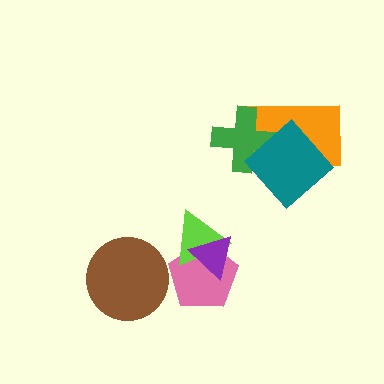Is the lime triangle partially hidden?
Yes, it is partially covered by another shape.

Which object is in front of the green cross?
The teal diamond is in front of the green cross.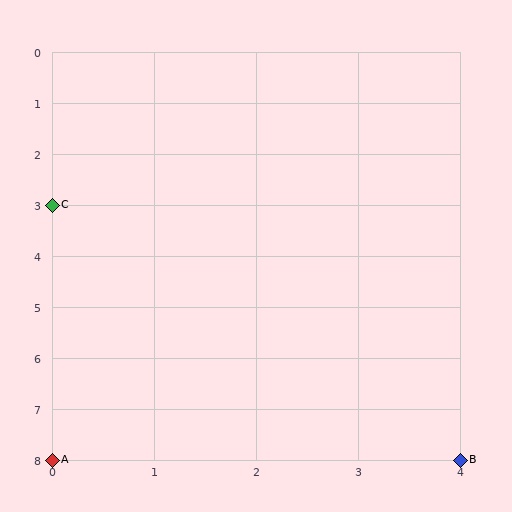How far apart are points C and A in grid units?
Points C and A are 5 rows apart.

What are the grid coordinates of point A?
Point A is at grid coordinates (0, 8).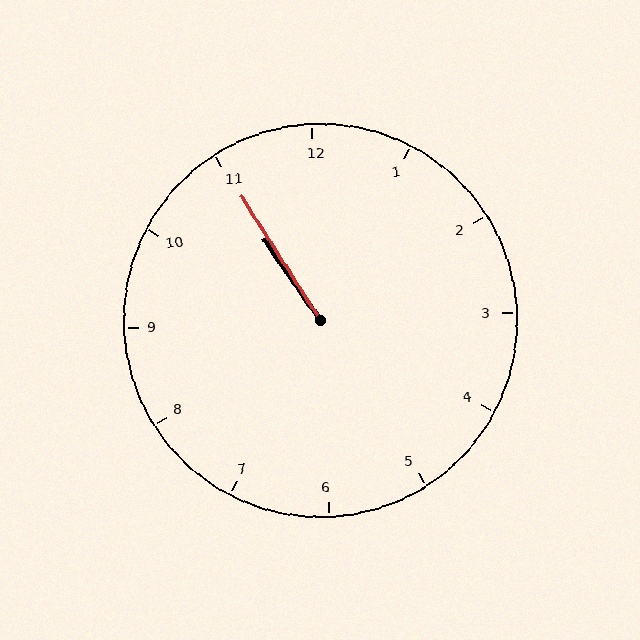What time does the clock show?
10:55.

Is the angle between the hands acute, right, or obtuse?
It is acute.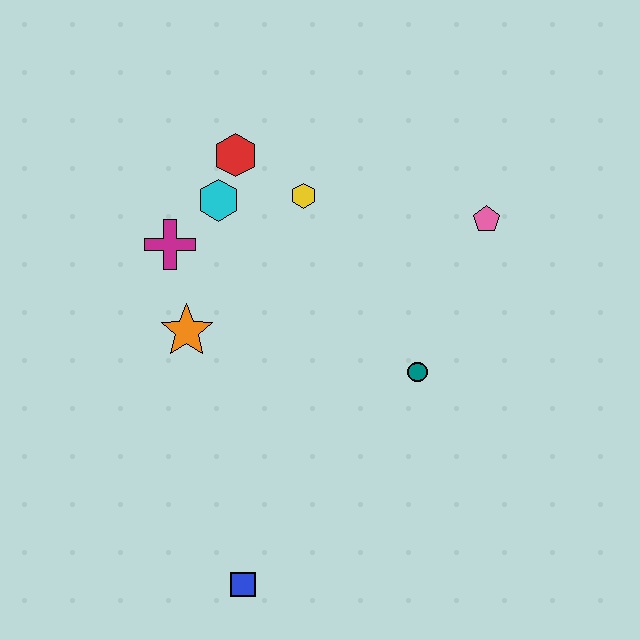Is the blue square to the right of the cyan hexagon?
Yes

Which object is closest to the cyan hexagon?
The red hexagon is closest to the cyan hexagon.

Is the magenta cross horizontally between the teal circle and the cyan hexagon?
No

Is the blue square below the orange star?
Yes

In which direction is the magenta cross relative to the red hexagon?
The magenta cross is below the red hexagon.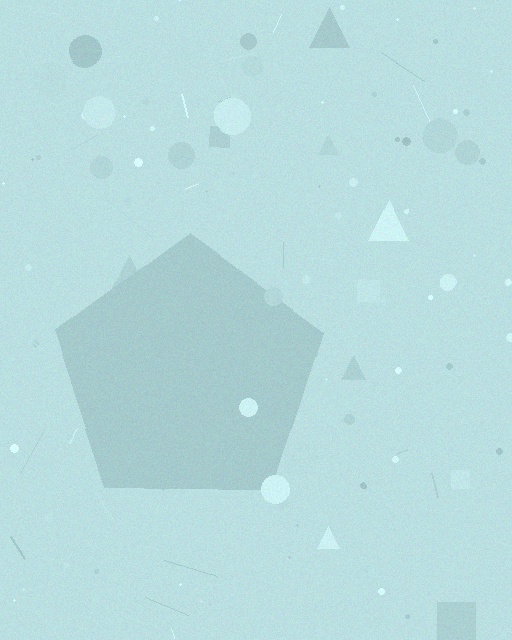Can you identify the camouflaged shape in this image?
The camouflaged shape is a pentagon.